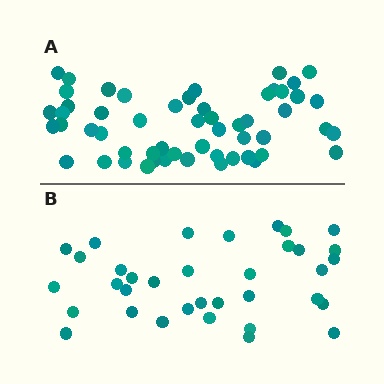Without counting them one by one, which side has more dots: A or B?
Region A (the top region) has more dots.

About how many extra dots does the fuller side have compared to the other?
Region A has approximately 20 more dots than region B.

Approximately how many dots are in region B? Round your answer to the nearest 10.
About 40 dots. (The exact count is 35, which rounds to 40.)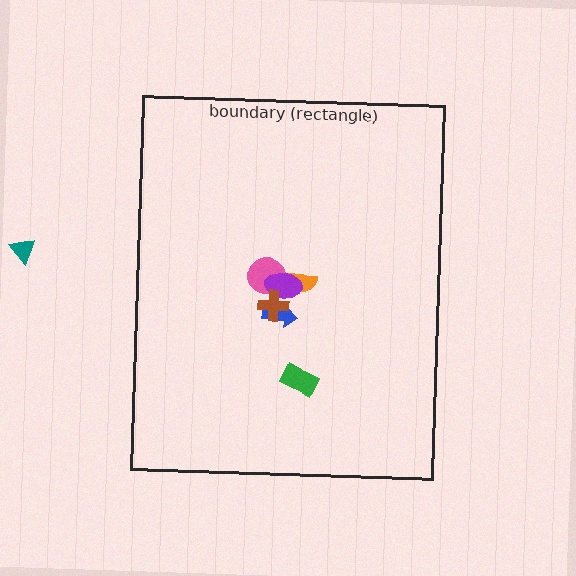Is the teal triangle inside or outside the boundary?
Outside.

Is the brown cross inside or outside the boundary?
Inside.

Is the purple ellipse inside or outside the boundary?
Inside.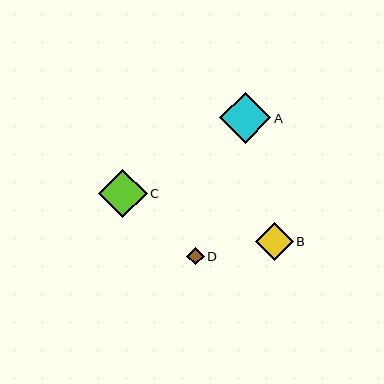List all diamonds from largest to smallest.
From largest to smallest: A, C, B, D.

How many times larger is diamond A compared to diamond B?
Diamond A is approximately 1.3 times the size of diamond B.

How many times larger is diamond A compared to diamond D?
Diamond A is approximately 3.0 times the size of diamond D.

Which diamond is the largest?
Diamond A is the largest with a size of approximately 51 pixels.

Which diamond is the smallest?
Diamond D is the smallest with a size of approximately 17 pixels.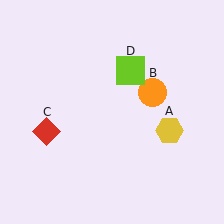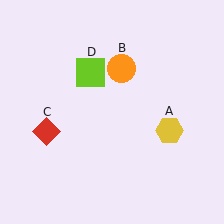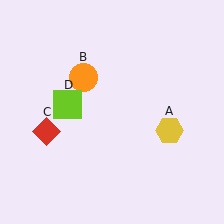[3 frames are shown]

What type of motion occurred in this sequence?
The orange circle (object B), lime square (object D) rotated counterclockwise around the center of the scene.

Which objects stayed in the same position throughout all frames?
Yellow hexagon (object A) and red diamond (object C) remained stationary.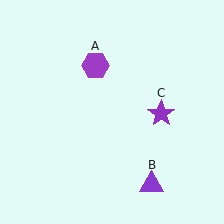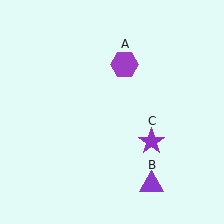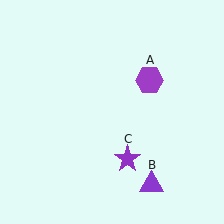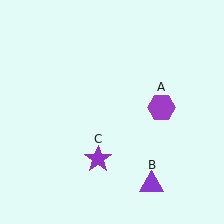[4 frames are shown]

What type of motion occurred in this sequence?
The purple hexagon (object A), purple star (object C) rotated clockwise around the center of the scene.